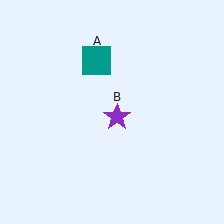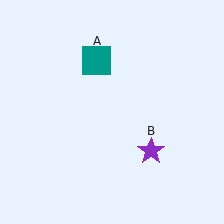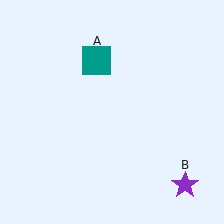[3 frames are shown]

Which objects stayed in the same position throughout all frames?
Teal square (object A) remained stationary.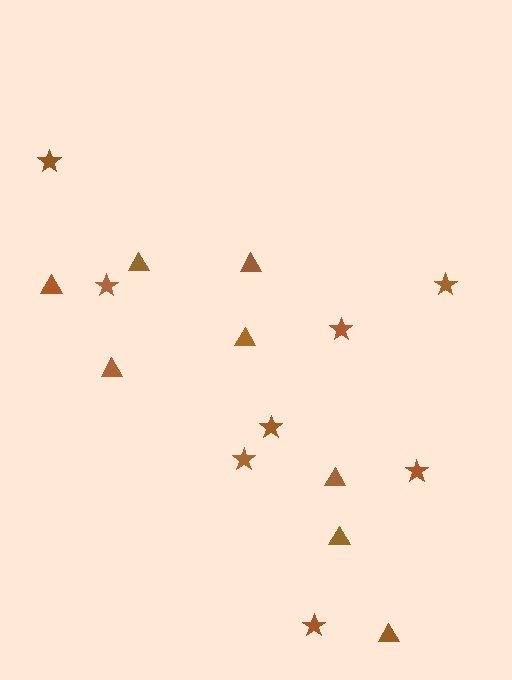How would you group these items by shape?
There are 2 groups: one group of stars (8) and one group of triangles (8).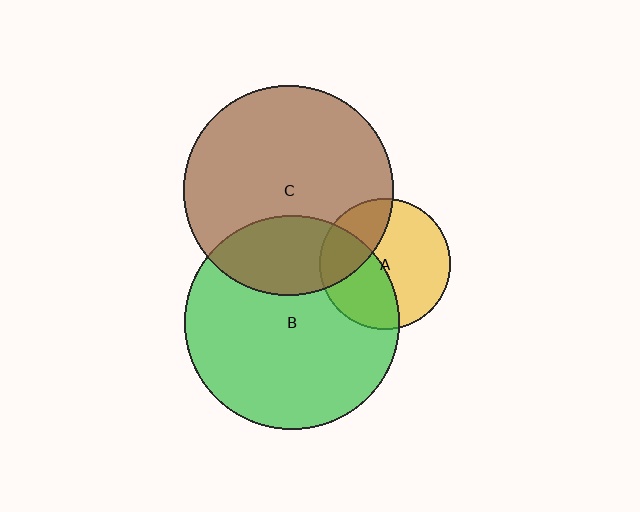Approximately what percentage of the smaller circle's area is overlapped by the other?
Approximately 25%.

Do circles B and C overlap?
Yes.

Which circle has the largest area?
Circle B (green).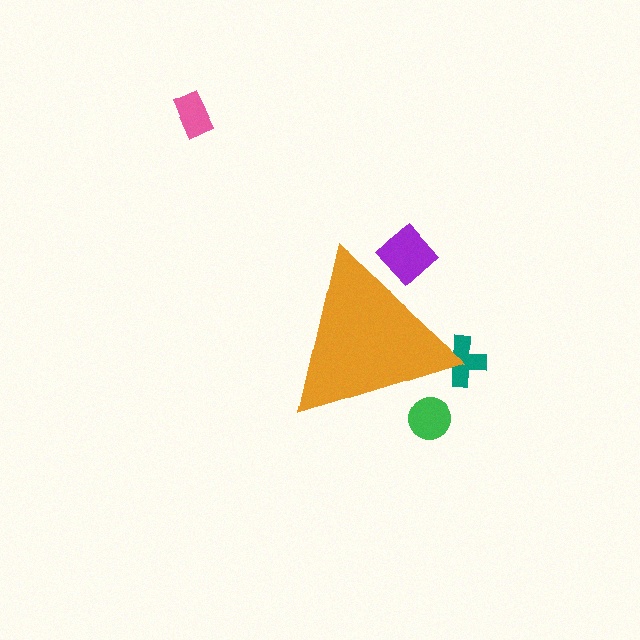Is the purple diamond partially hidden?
Yes, the purple diamond is partially hidden behind the orange triangle.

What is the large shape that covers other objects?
An orange triangle.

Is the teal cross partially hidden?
Yes, the teal cross is partially hidden behind the orange triangle.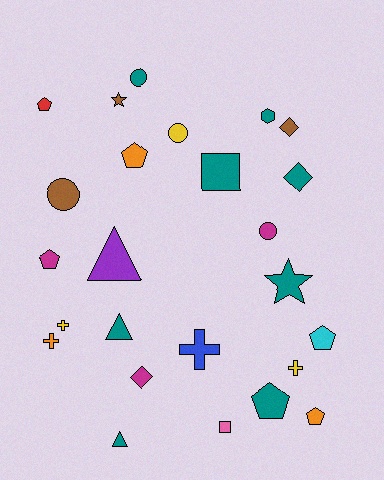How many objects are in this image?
There are 25 objects.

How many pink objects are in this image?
There is 1 pink object.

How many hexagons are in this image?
There is 1 hexagon.